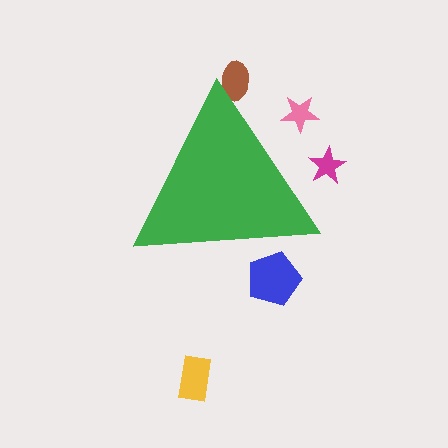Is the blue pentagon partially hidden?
Yes, the blue pentagon is partially hidden behind the green triangle.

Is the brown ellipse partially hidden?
Yes, the brown ellipse is partially hidden behind the green triangle.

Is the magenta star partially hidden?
Yes, the magenta star is partially hidden behind the green triangle.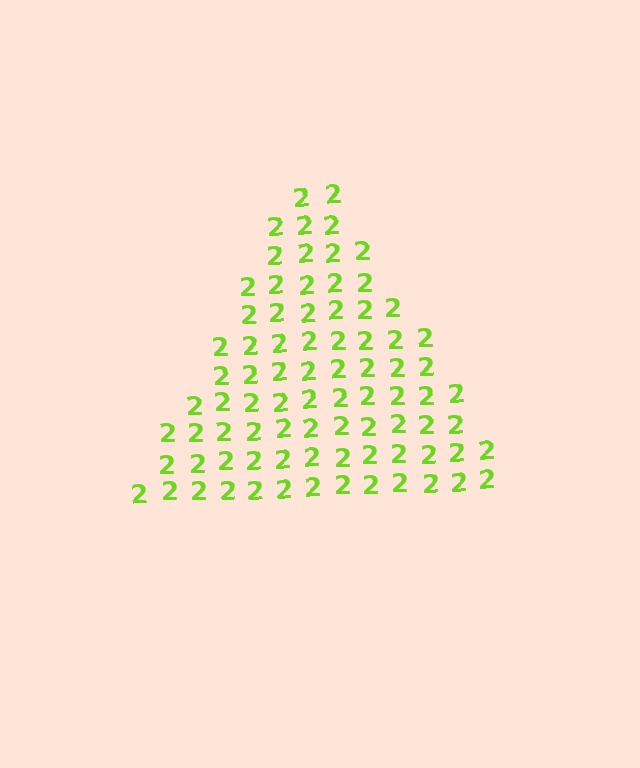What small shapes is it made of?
It is made of small digit 2's.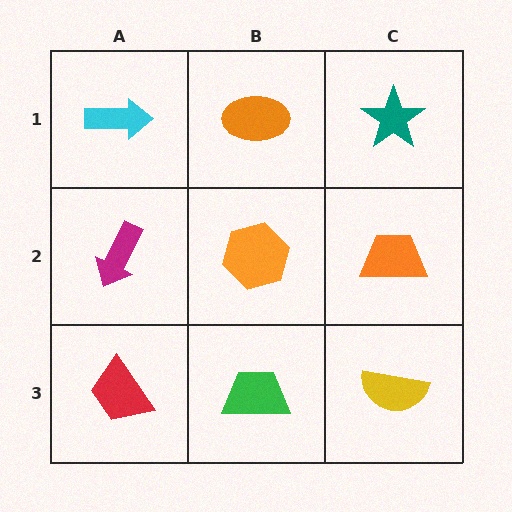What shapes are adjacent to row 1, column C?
An orange trapezoid (row 2, column C), an orange ellipse (row 1, column B).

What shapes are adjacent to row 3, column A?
A magenta arrow (row 2, column A), a green trapezoid (row 3, column B).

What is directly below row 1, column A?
A magenta arrow.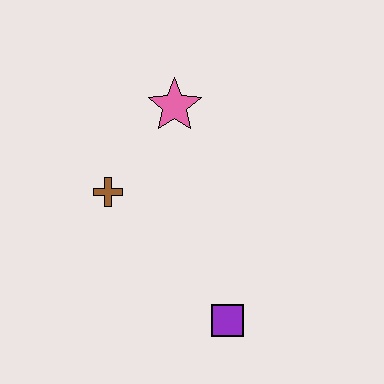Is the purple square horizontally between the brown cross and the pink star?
No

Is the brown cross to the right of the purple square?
No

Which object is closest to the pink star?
The brown cross is closest to the pink star.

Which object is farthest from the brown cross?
The purple square is farthest from the brown cross.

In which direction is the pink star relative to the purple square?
The pink star is above the purple square.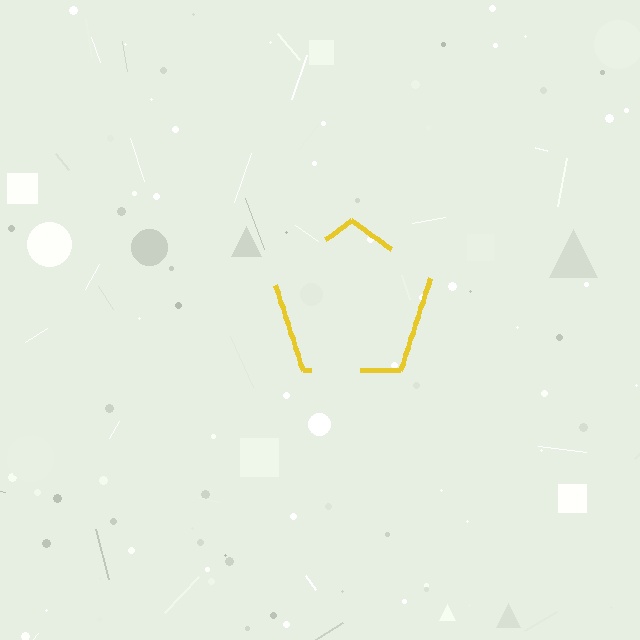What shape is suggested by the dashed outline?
The dashed outline suggests a pentagon.